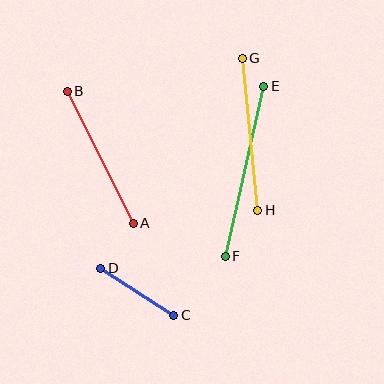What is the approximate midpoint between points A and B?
The midpoint is at approximately (100, 157) pixels.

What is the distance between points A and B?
The distance is approximately 148 pixels.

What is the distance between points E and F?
The distance is approximately 174 pixels.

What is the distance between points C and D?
The distance is approximately 87 pixels.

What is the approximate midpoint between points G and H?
The midpoint is at approximately (250, 134) pixels.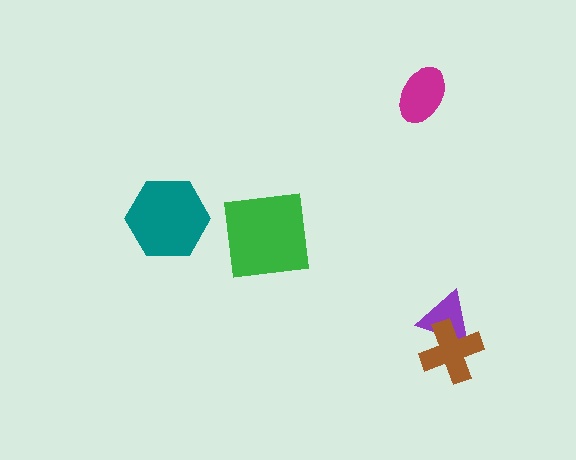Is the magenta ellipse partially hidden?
No, no other shape covers it.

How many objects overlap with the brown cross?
1 object overlaps with the brown cross.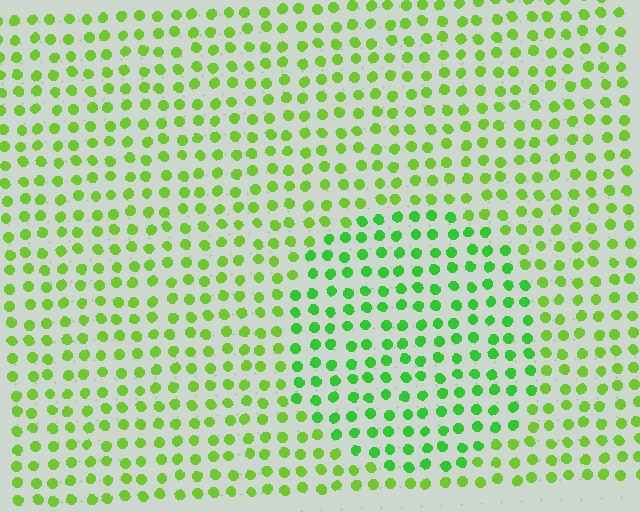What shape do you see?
I see a circle.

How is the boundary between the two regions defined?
The boundary is defined purely by a slight shift in hue (about 25 degrees). Spacing, size, and orientation are identical on both sides.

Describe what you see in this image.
The image is filled with small lime elements in a uniform arrangement. A circle-shaped region is visible where the elements are tinted to a slightly different hue, forming a subtle color boundary.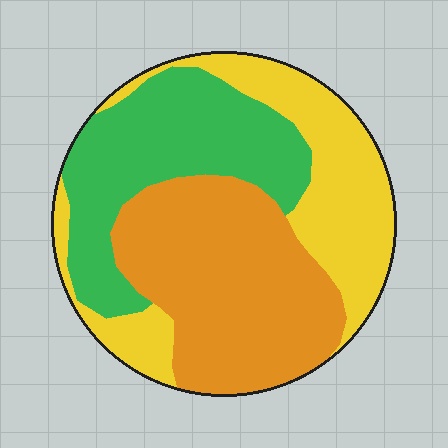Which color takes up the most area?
Orange, at roughly 40%.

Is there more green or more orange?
Orange.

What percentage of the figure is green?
Green takes up between a quarter and a half of the figure.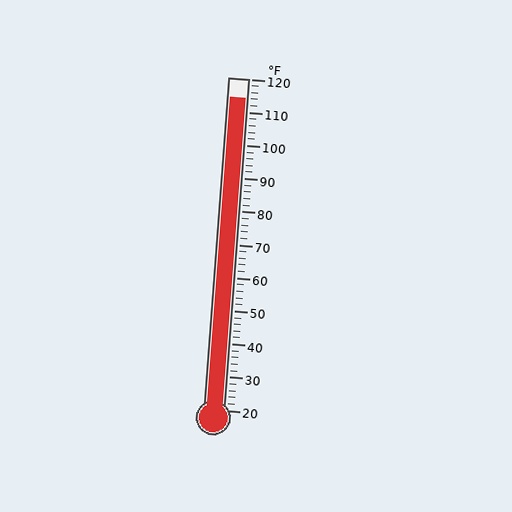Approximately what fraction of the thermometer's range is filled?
The thermometer is filled to approximately 95% of its range.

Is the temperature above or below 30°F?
The temperature is above 30°F.